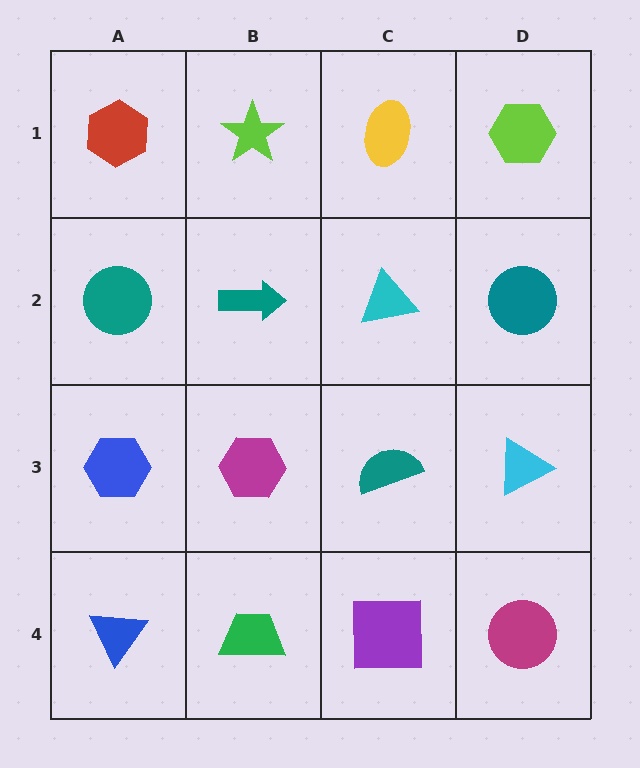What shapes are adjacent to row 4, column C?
A teal semicircle (row 3, column C), a green trapezoid (row 4, column B), a magenta circle (row 4, column D).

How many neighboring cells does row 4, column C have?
3.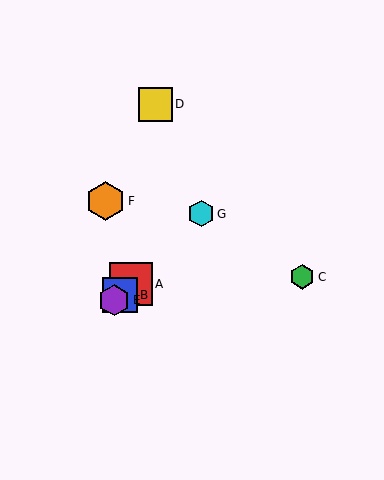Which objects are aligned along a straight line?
Objects A, B, E, G are aligned along a straight line.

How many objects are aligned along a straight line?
4 objects (A, B, E, G) are aligned along a straight line.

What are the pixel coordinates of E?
Object E is at (114, 300).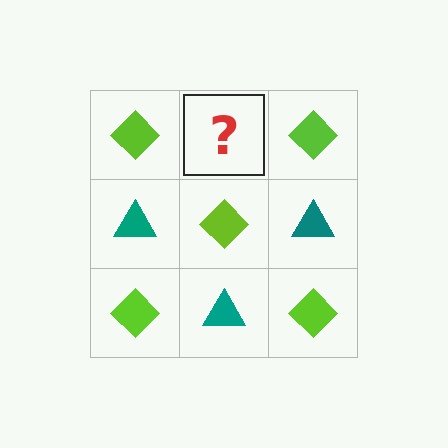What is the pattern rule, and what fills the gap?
The rule is that it alternates lime diamond and teal triangle in a checkerboard pattern. The gap should be filled with a teal triangle.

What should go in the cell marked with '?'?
The missing cell should contain a teal triangle.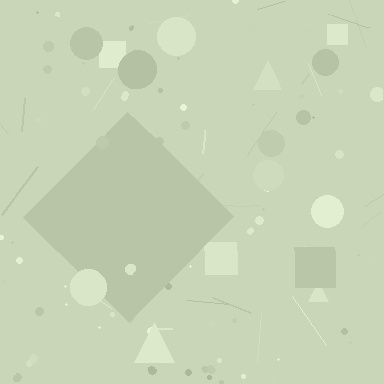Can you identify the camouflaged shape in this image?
The camouflaged shape is a diamond.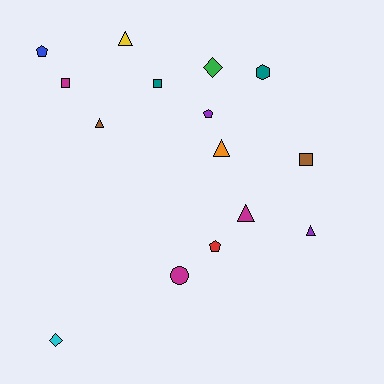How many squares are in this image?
There are 3 squares.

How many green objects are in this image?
There is 1 green object.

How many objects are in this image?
There are 15 objects.